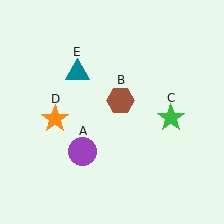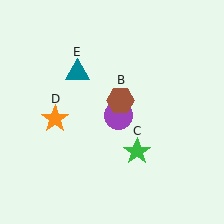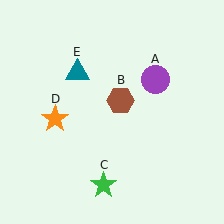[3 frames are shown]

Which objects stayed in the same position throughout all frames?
Brown hexagon (object B) and orange star (object D) and teal triangle (object E) remained stationary.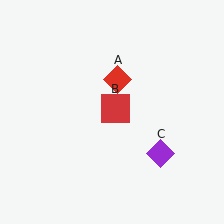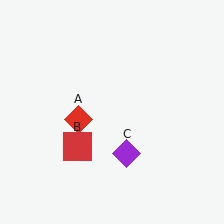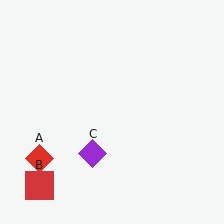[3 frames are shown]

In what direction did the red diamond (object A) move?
The red diamond (object A) moved down and to the left.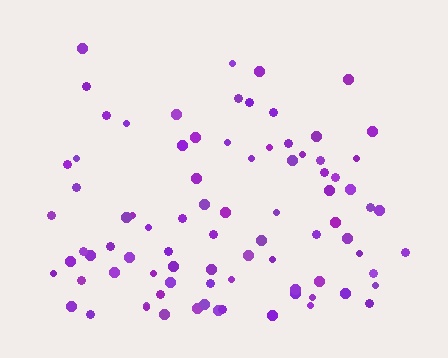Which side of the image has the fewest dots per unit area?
The top.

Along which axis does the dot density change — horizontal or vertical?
Vertical.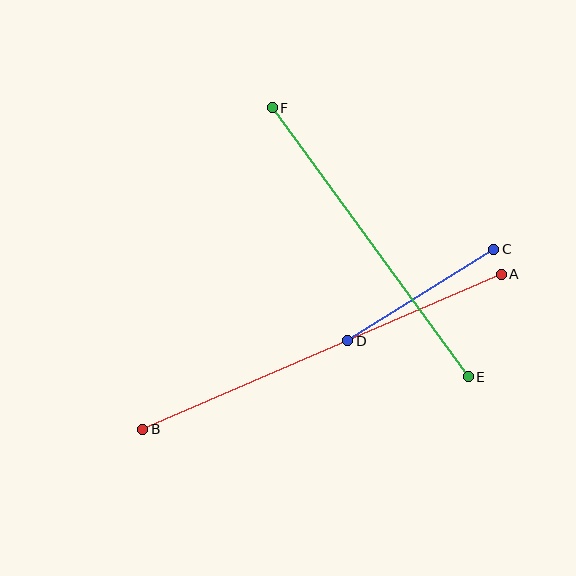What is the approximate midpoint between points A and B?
The midpoint is at approximately (322, 352) pixels.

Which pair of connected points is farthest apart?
Points A and B are farthest apart.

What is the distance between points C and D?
The distance is approximately 172 pixels.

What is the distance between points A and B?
The distance is approximately 391 pixels.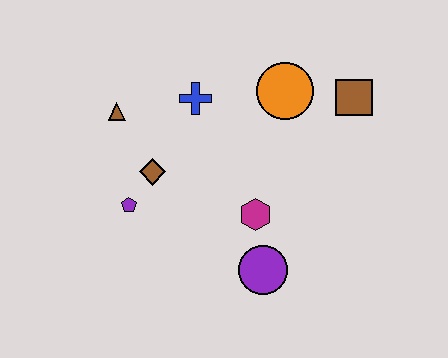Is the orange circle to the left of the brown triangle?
No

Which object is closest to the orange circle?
The brown square is closest to the orange circle.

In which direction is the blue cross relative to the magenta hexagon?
The blue cross is above the magenta hexagon.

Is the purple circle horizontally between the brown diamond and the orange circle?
Yes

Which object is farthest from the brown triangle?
The brown square is farthest from the brown triangle.